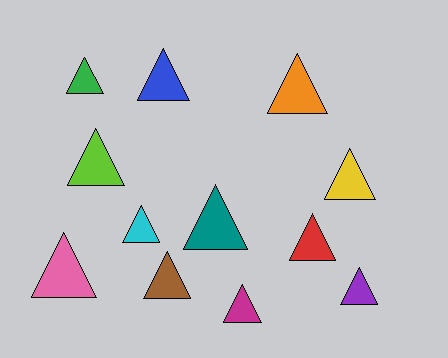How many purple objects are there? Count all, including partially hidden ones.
There is 1 purple object.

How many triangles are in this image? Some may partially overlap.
There are 12 triangles.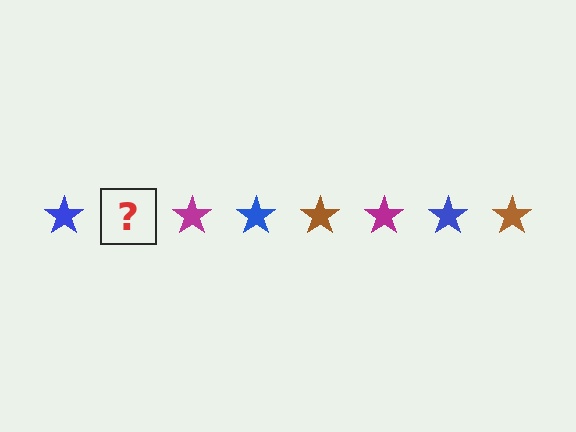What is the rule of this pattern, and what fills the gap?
The rule is that the pattern cycles through blue, brown, magenta stars. The gap should be filled with a brown star.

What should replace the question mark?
The question mark should be replaced with a brown star.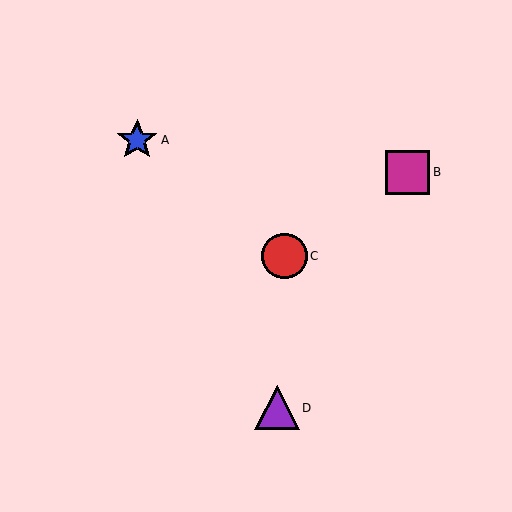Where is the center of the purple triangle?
The center of the purple triangle is at (277, 408).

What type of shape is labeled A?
Shape A is a blue star.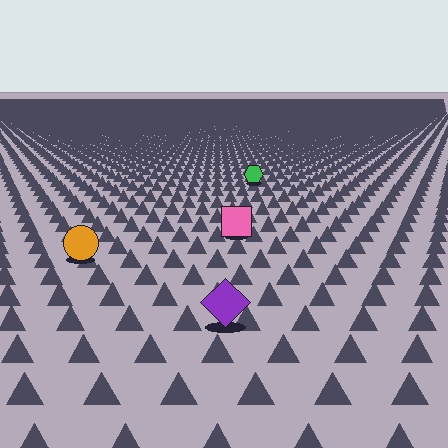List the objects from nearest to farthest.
From nearest to farthest: the purple diamond, the orange circle, the pink square, the green hexagon.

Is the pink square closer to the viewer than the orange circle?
No. The orange circle is closer — you can tell from the texture gradient: the ground texture is coarser near it.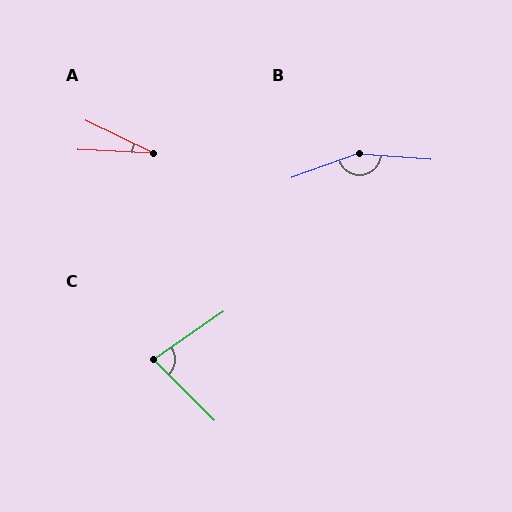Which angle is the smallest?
A, at approximately 23 degrees.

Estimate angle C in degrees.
Approximately 80 degrees.